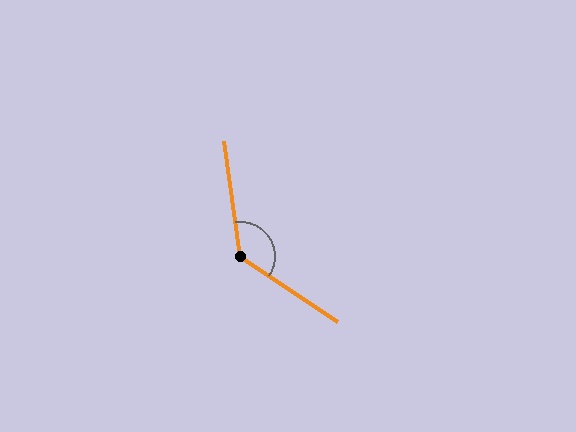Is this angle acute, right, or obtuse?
It is obtuse.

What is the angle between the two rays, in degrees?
Approximately 132 degrees.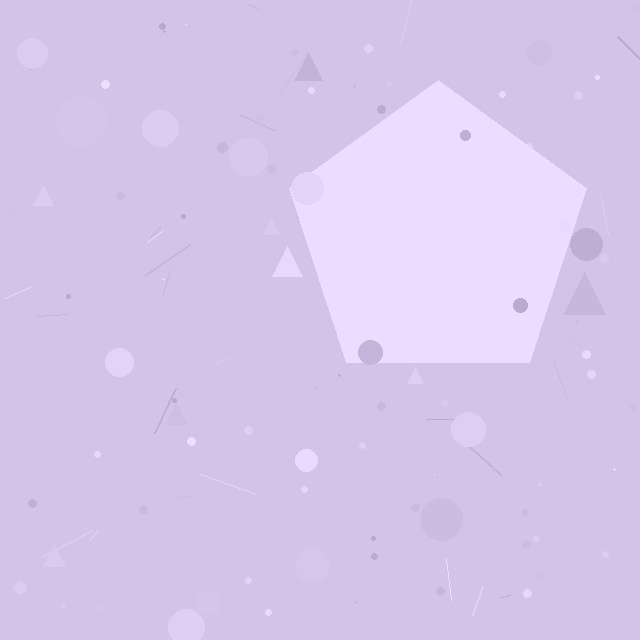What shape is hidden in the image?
A pentagon is hidden in the image.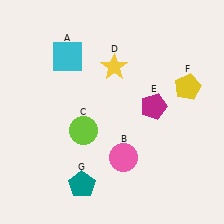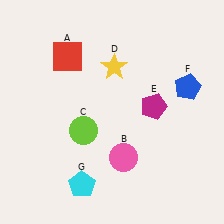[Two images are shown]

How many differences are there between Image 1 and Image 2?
There are 3 differences between the two images.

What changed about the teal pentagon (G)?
In Image 1, G is teal. In Image 2, it changed to cyan.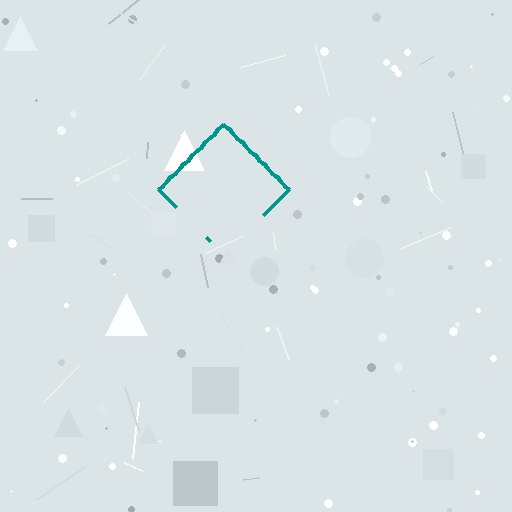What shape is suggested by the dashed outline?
The dashed outline suggests a diamond.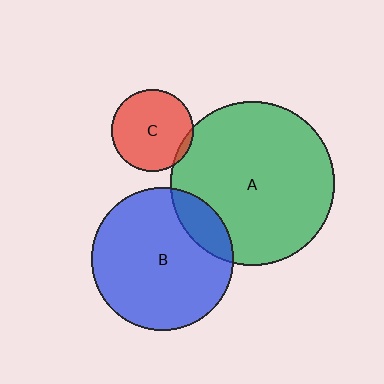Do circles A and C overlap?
Yes.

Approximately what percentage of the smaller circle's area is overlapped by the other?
Approximately 5%.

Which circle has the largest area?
Circle A (green).